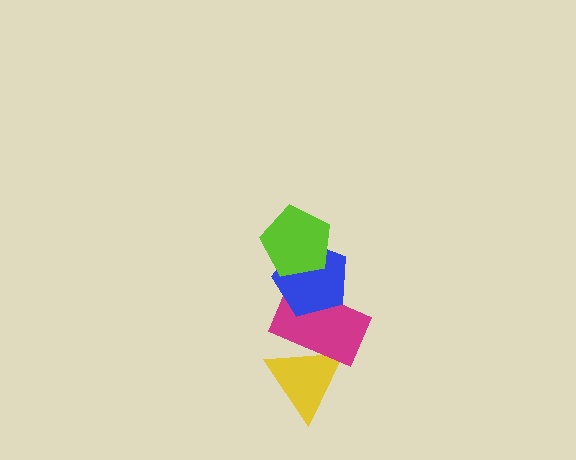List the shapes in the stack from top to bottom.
From top to bottom: the lime pentagon, the blue pentagon, the magenta rectangle, the yellow triangle.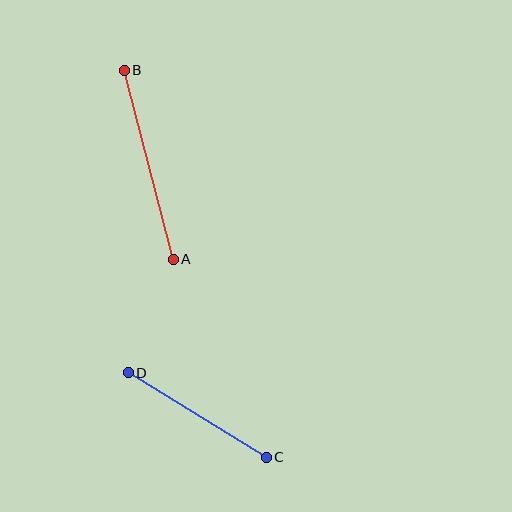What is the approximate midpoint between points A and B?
The midpoint is at approximately (149, 165) pixels.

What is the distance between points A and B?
The distance is approximately 195 pixels.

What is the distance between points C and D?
The distance is approximately 162 pixels.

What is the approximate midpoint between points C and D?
The midpoint is at approximately (197, 415) pixels.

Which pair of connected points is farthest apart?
Points A and B are farthest apart.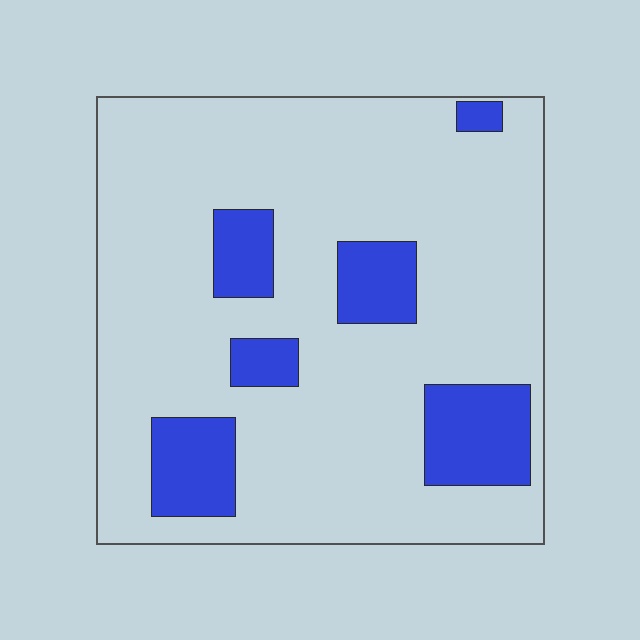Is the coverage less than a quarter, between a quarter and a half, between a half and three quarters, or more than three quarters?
Less than a quarter.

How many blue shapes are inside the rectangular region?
6.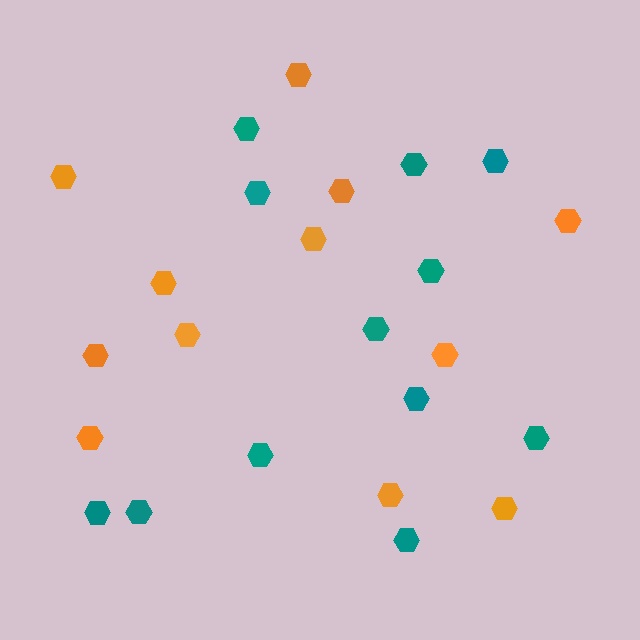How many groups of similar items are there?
There are 2 groups: one group of teal hexagons (12) and one group of orange hexagons (12).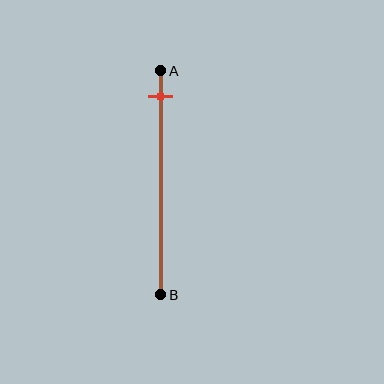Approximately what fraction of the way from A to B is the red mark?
The red mark is approximately 10% of the way from A to B.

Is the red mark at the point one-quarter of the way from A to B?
No, the mark is at about 10% from A, not at the 25% one-quarter point.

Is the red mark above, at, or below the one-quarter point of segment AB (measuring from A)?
The red mark is above the one-quarter point of segment AB.